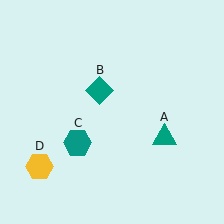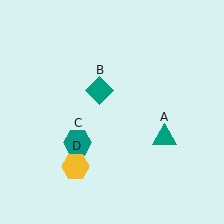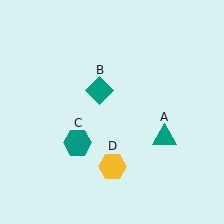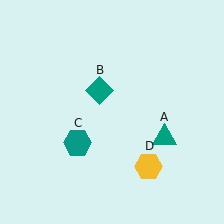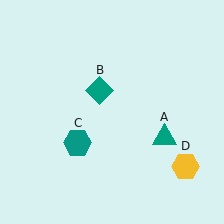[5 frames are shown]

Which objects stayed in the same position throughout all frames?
Teal triangle (object A) and teal diamond (object B) and teal hexagon (object C) remained stationary.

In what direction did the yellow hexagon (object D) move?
The yellow hexagon (object D) moved right.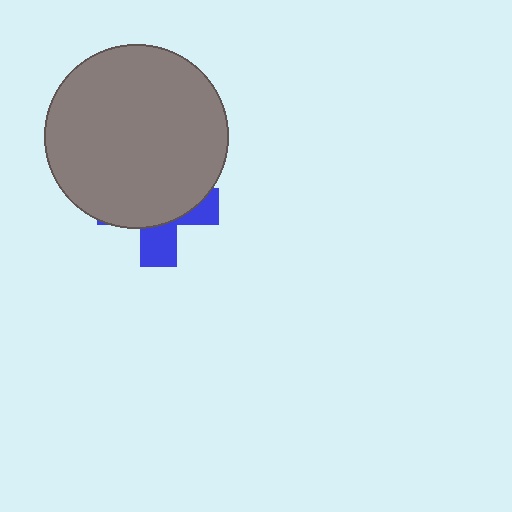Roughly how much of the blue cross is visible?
A small part of it is visible (roughly 32%).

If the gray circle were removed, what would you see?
You would see the complete blue cross.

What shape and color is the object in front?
The object in front is a gray circle.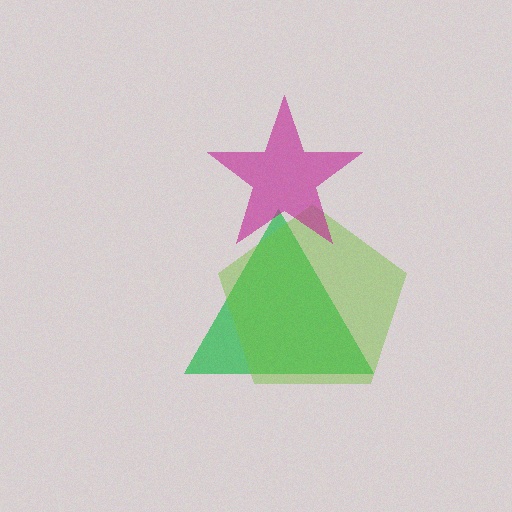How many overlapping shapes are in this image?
There are 3 overlapping shapes in the image.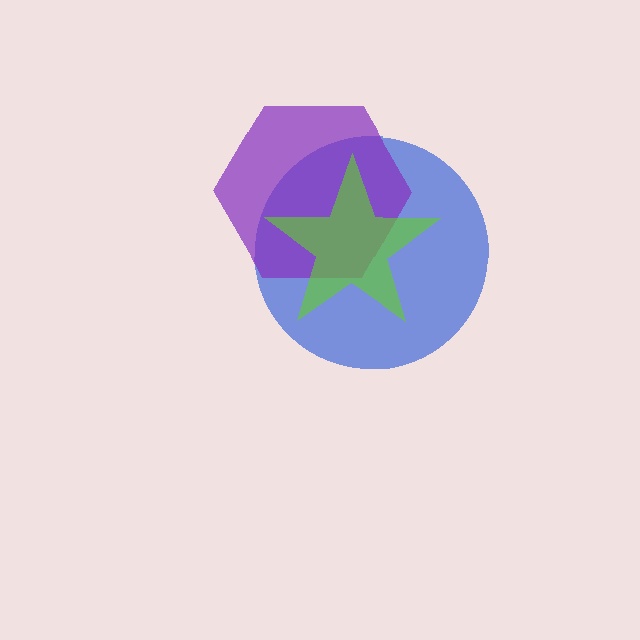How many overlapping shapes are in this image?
There are 3 overlapping shapes in the image.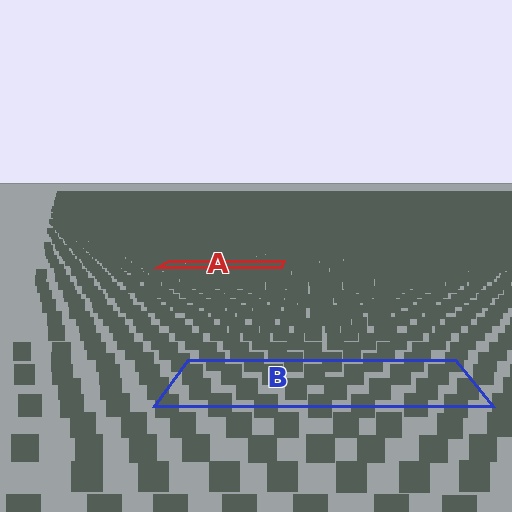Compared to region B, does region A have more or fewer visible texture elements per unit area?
Region A has more texture elements per unit area — they are packed more densely because it is farther away.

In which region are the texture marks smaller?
The texture marks are smaller in region A, because it is farther away.